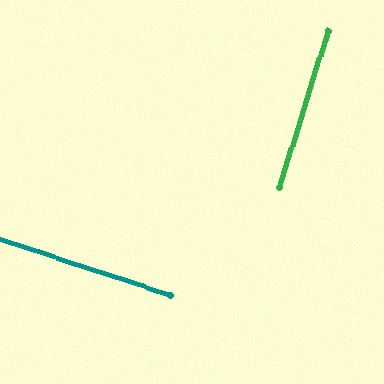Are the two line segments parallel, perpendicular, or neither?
Perpendicular — they meet at approximately 89°.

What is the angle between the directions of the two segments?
Approximately 89 degrees.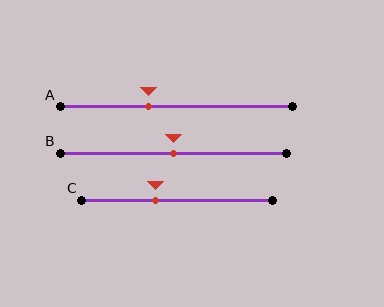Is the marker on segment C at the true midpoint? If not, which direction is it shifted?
No, the marker on segment C is shifted to the left by about 11% of the segment length.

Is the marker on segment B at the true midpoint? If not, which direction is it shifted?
Yes, the marker on segment B is at the true midpoint.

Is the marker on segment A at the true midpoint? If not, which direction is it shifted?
No, the marker on segment A is shifted to the left by about 12% of the segment length.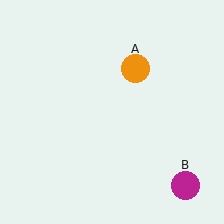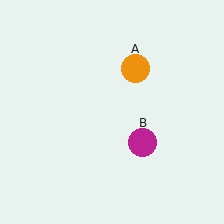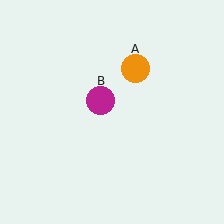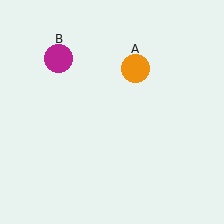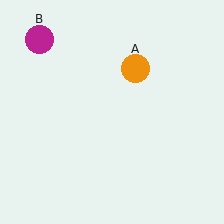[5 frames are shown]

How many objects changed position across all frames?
1 object changed position: magenta circle (object B).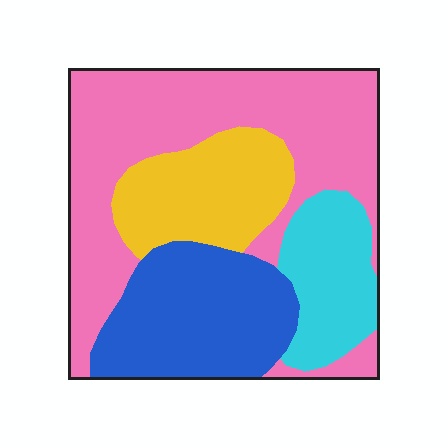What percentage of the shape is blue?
Blue takes up about one quarter (1/4) of the shape.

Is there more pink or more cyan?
Pink.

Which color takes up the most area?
Pink, at roughly 45%.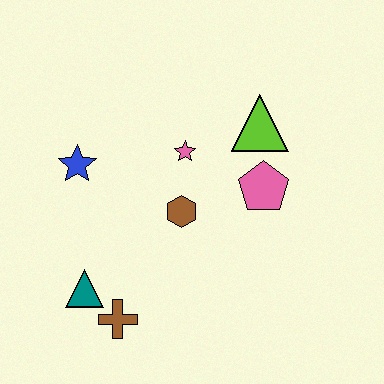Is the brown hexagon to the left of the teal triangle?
No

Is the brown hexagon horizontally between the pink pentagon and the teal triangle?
Yes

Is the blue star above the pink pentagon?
Yes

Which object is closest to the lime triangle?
The pink pentagon is closest to the lime triangle.